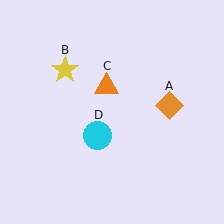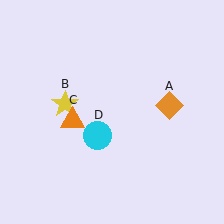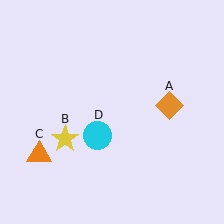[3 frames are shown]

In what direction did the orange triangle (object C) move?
The orange triangle (object C) moved down and to the left.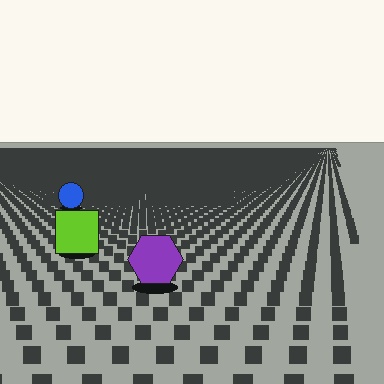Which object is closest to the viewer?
The purple hexagon is closest. The texture marks near it are larger and more spread out.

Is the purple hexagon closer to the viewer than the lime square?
Yes. The purple hexagon is closer — you can tell from the texture gradient: the ground texture is coarser near it.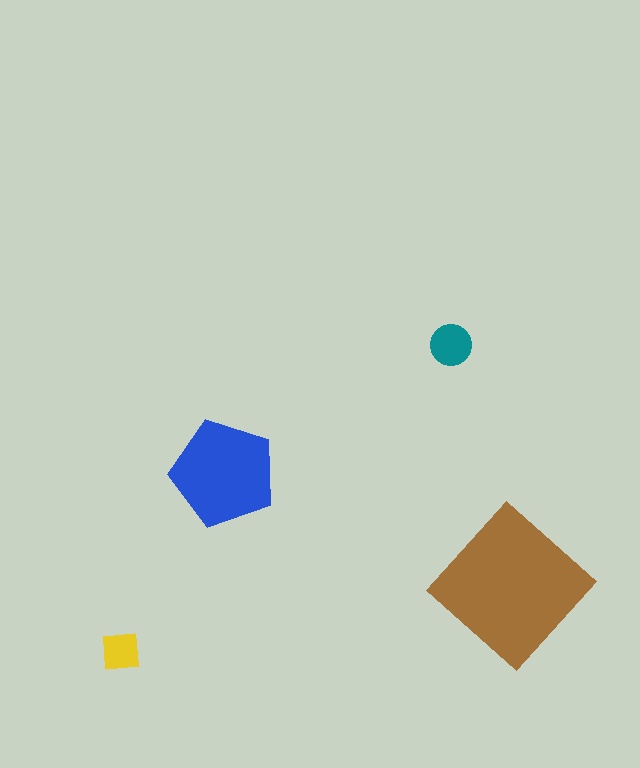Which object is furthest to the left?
The yellow square is leftmost.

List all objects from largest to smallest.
The brown diamond, the blue pentagon, the teal circle, the yellow square.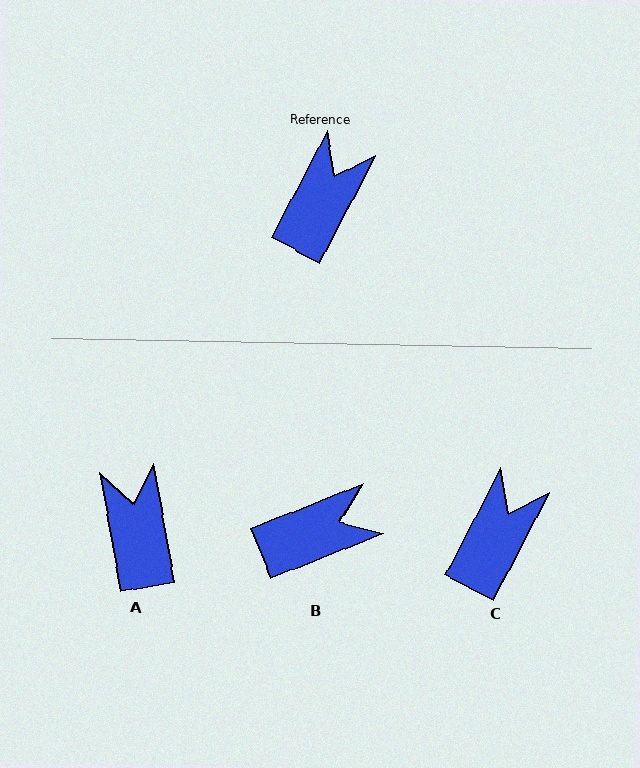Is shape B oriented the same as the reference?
No, it is off by about 41 degrees.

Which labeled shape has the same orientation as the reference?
C.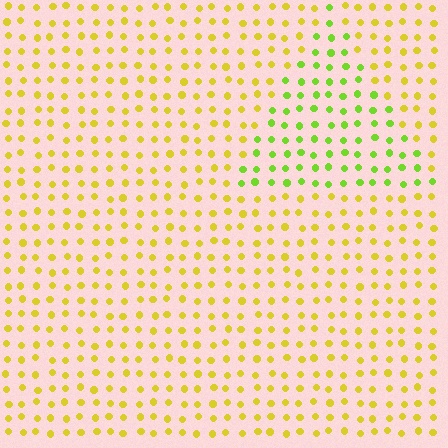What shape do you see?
I see a triangle.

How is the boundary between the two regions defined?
The boundary is defined purely by a slight shift in hue (about 40 degrees). Spacing, size, and orientation are identical on both sides.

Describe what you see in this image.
The image is filled with small yellow elements in a uniform arrangement. A triangle-shaped region is visible where the elements are tinted to a slightly different hue, forming a subtle color boundary.